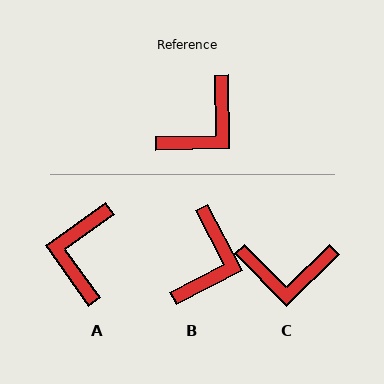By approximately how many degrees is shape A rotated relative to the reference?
Approximately 145 degrees clockwise.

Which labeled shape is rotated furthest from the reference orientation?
A, about 145 degrees away.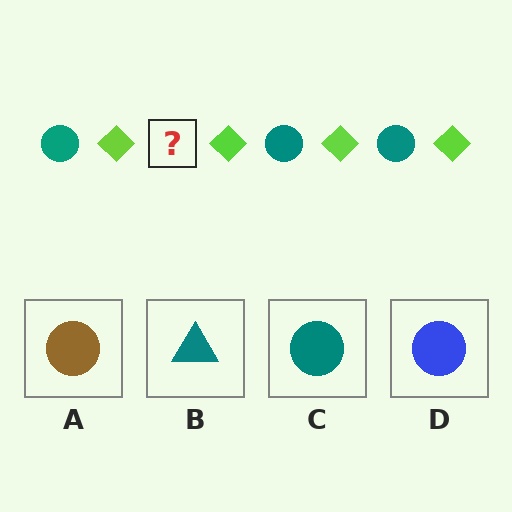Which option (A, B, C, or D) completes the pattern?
C.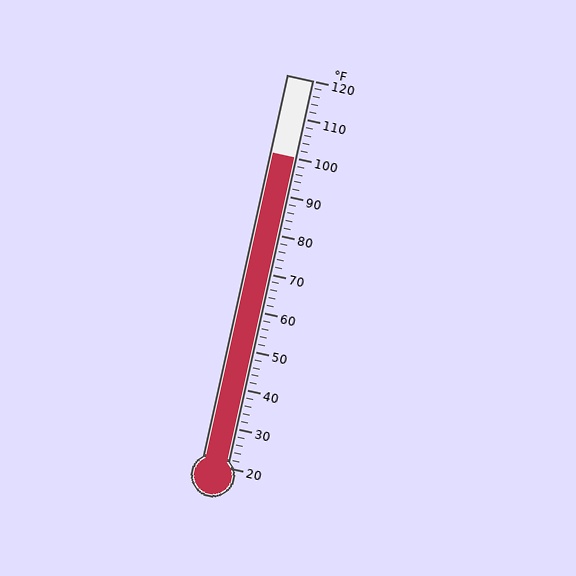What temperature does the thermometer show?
The thermometer shows approximately 100°F.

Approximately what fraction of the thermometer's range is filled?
The thermometer is filled to approximately 80% of its range.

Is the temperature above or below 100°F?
The temperature is at 100°F.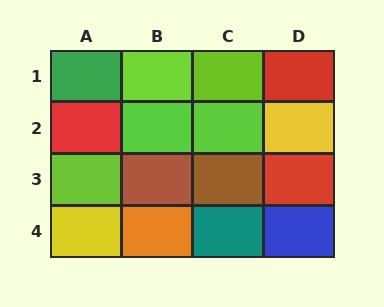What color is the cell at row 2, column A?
Red.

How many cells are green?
1 cell is green.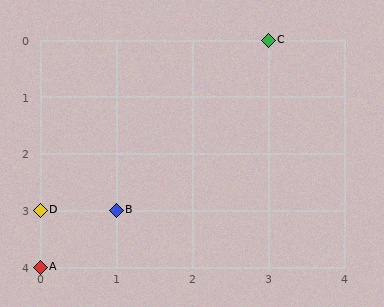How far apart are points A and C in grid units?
Points A and C are 3 columns and 4 rows apart (about 5.0 grid units diagonally).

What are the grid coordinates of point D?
Point D is at grid coordinates (0, 3).